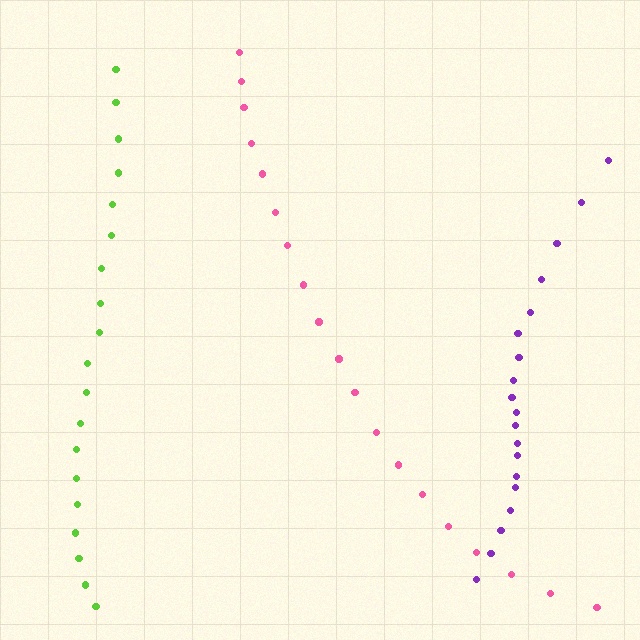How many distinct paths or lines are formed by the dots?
There are 3 distinct paths.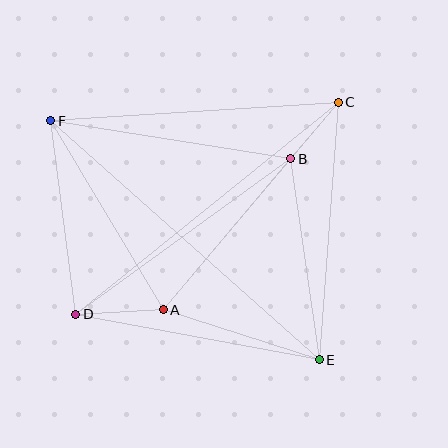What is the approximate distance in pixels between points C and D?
The distance between C and D is approximately 338 pixels.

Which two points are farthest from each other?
Points E and F are farthest from each other.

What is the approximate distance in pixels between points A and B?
The distance between A and B is approximately 197 pixels.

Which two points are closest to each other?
Points B and C are closest to each other.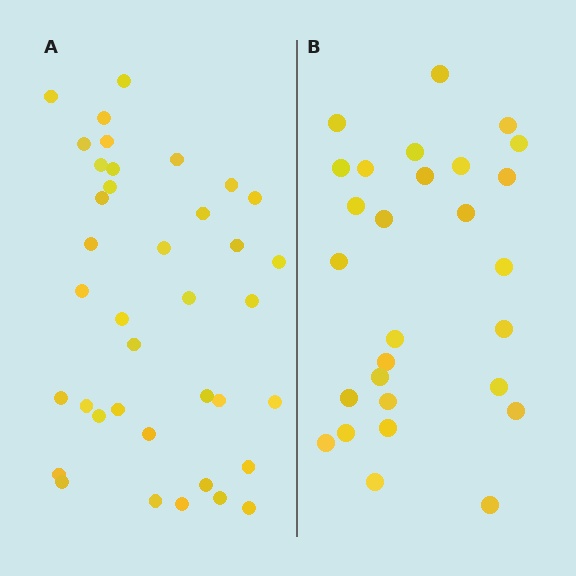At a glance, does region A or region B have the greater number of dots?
Region A (the left region) has more dots.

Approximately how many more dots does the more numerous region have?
Region A has roughly 10 or so more dots than region B.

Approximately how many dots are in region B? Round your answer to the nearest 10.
About 30 dots. (The exact count is 28, which rounds to 30.)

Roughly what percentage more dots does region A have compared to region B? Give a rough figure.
About 35% more.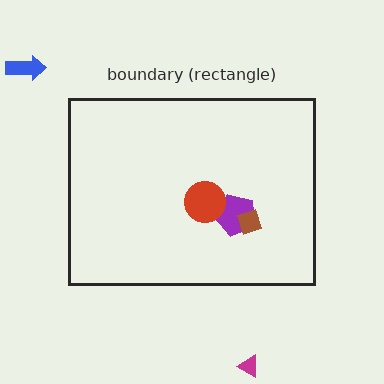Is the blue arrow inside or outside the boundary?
Outside.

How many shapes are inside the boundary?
3 inside, 2 outside.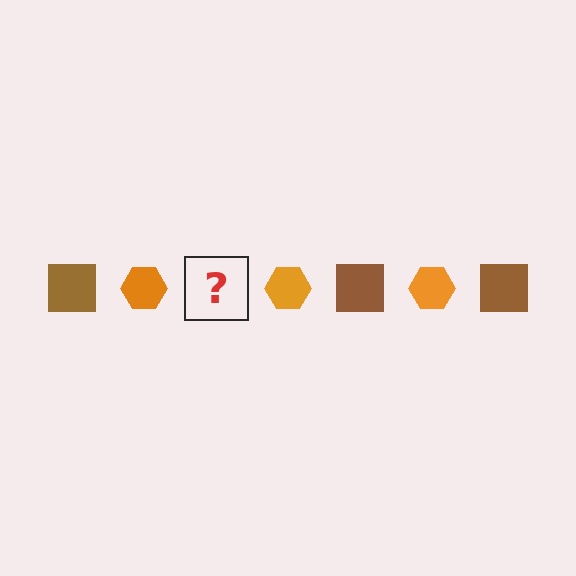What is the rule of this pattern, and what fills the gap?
The rule is that the pattern alternates between brown square and orange hexagon. The gap should be filled with a brown square.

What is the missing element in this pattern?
The missing element is a brown square.